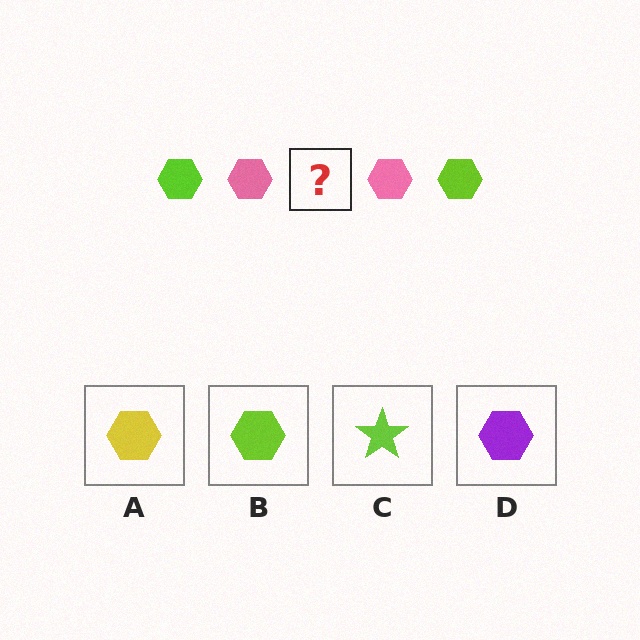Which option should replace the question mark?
Option B.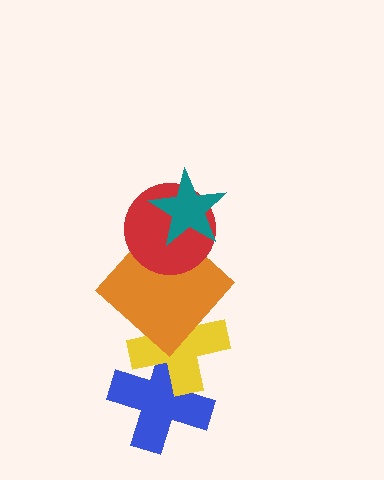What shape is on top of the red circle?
The teal star is on top of the red circle.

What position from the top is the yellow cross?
The yellow cross is 4th from the top.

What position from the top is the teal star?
The teal star is 1st from the top.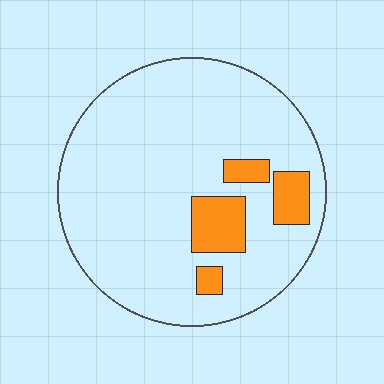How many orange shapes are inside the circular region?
4.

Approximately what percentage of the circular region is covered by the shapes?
Approximately 10%.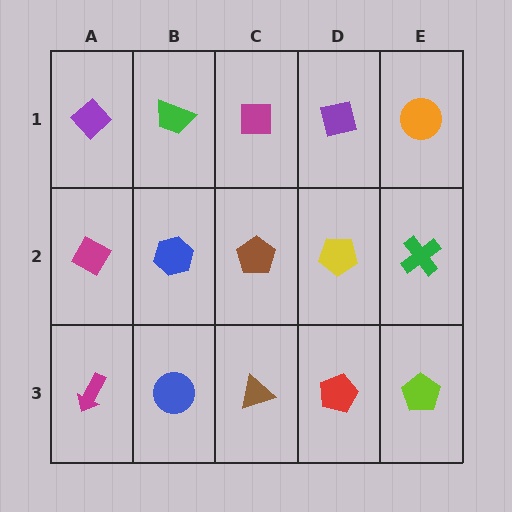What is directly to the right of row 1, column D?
An orange circle.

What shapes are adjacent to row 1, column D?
A yellow pentagon (row 2, column D), a magenta square (row 1, column C), an orange circle (row 1, column E).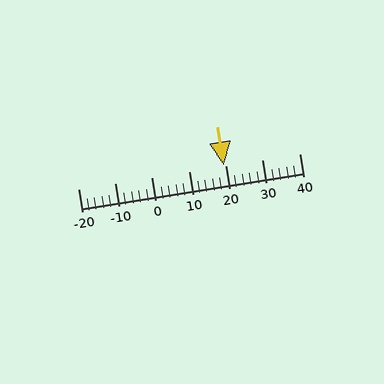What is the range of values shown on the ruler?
The ruler shows values from -20 to 40.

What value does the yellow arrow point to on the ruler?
The yellow arrow points to approximately 20.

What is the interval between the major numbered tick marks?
The major tick marks are spaced 10 units apart.